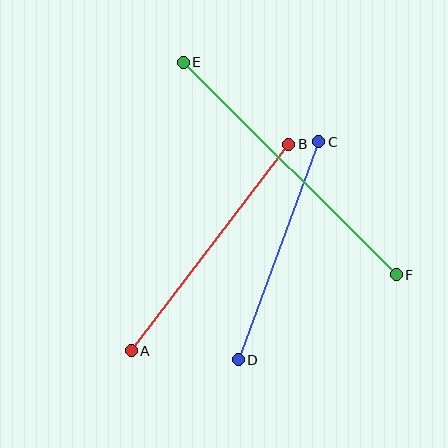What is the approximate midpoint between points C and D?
The midpoint is at approximately (279, 251) pixels.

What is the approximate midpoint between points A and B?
The midpoint is at approximately (210, 247) pixels.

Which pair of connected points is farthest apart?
Points E and F are farthest apart.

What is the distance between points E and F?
The distance is approximately 301 pixels.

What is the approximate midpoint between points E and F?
The midpoint is at approximately (290, 168) pixels.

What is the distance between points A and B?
The distance is approximately 259 pixels.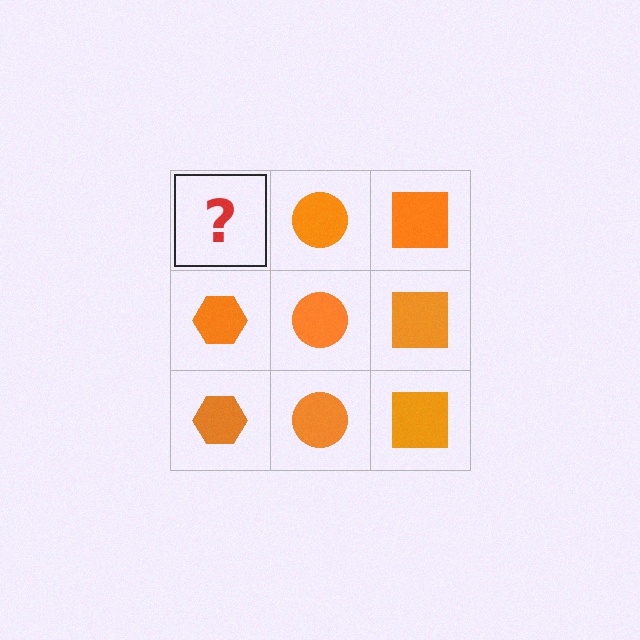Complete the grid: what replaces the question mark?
The question mark should be replaced with an orange hexagon.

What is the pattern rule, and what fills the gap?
The rule is that each column has a consistent shape. The gap should be filled with an orange hexagon.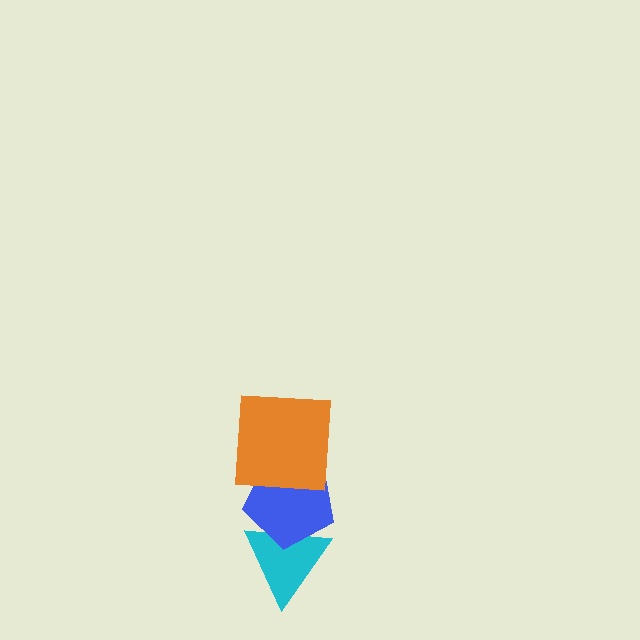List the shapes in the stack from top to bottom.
From top to bottom: the orange square, the blue pentagon, the cyan triangle.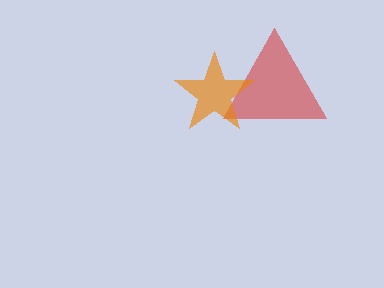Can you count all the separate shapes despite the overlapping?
Yes, there are 2 separate shapes.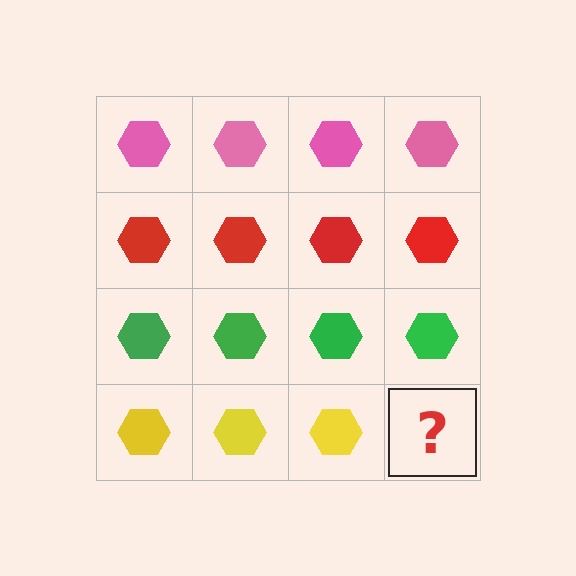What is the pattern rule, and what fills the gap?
The rule is that each row has a consistent color. The gap should be filled with a yellow hexagon.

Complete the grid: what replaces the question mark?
The question mark should be replaced with a yellow hexagon.